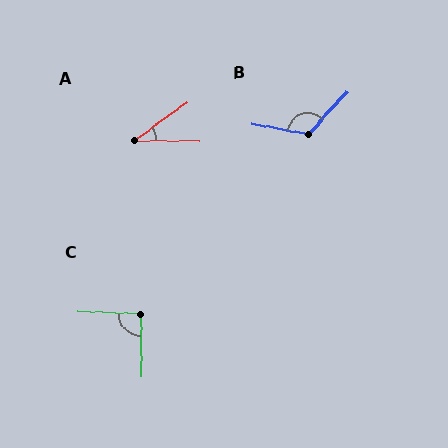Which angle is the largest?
B, at approximately 122 degrees.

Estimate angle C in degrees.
Approximately 93 degrees.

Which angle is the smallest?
A, at approximately 35 degrees.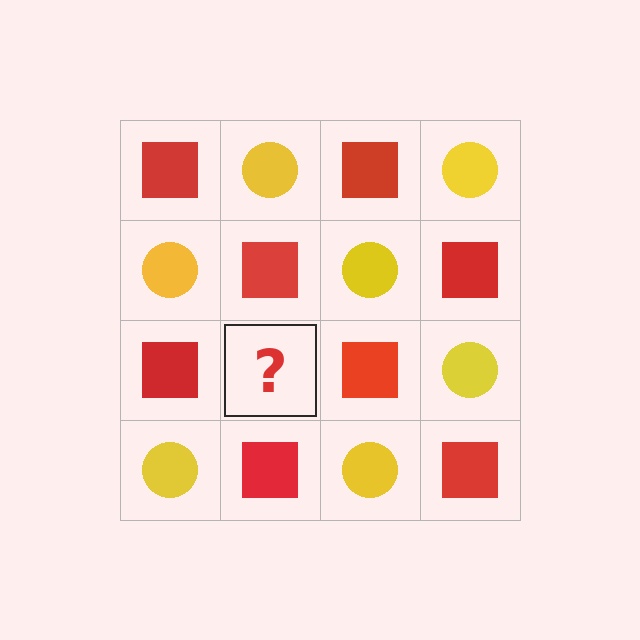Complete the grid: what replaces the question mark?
The question mark should be replaced with a yellow circle.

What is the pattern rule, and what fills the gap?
The rule is that it alternates red square and yellow circle in a checkerboard pattern. The gap should be filled with a yellow circle.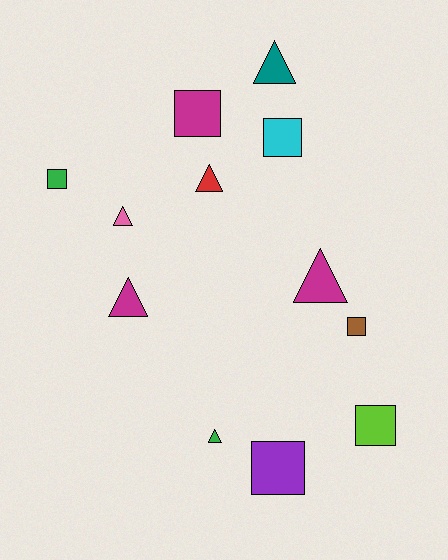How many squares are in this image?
There are 6 squares.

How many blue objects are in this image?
There are no blue objects.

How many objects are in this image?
There are 12 objects.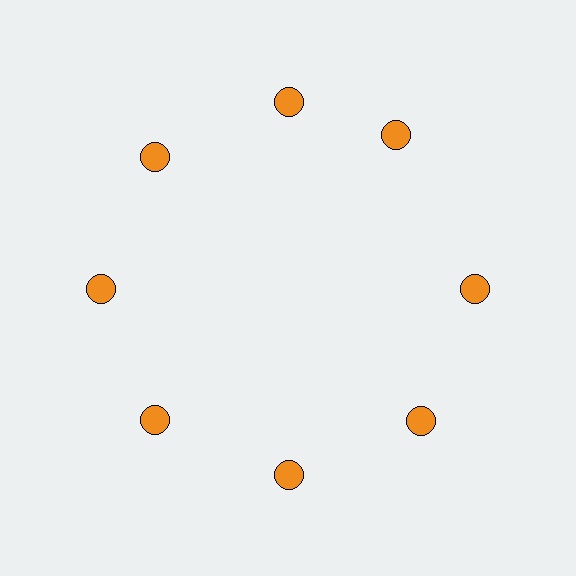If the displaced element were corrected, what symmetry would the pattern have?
It would have 8-fold rotational symmetry — the pattern would map onto itself every 45 degrees.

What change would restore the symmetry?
The symmetry would be restored by rotating it back into even spacing with its neighbors so that all 8 circles sit at equal angles and equal distance from the center.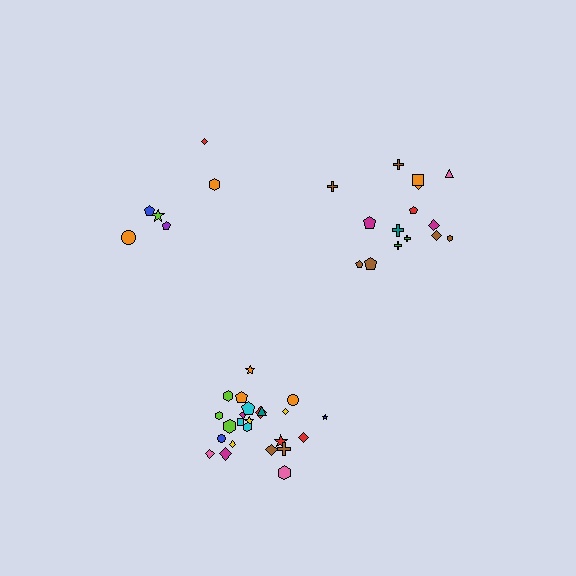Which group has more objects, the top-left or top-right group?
The top-right group.